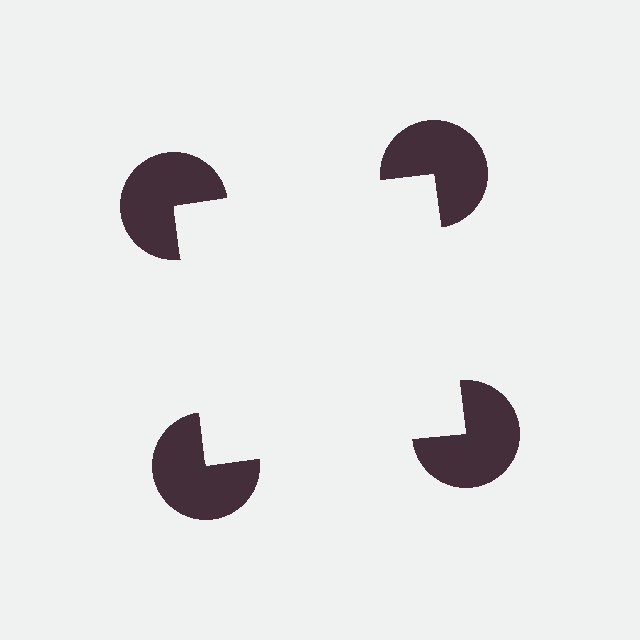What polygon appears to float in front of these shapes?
An illusory square — its edges are inferred from the aligned wedge cuts in the pac-man discs, not physically drawn.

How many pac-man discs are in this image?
There are 4 — one at each vertex of the illusory square.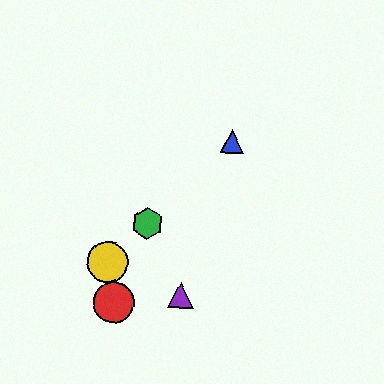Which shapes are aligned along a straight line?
The blue triangle, the green hexagon, the yellow circle are aligned along a straight line.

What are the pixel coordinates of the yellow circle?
The yellow circle is at (108, 262).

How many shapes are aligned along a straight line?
3 shapes (the blue triangle, the green hexagon, the yellow circle) are aligned along a straight line.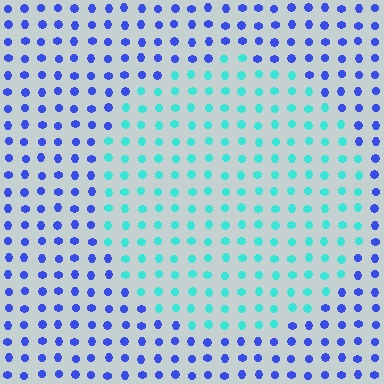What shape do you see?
I see a circle.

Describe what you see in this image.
The image is filled with small blue elements in a uniform arrangement. A circle-shaped region is visible where the elements are tinted to a slightly different hue, forming a subtle color boundary.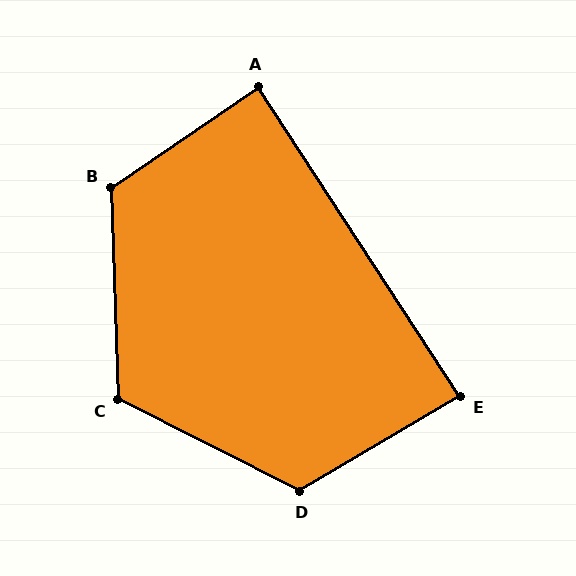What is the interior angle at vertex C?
Approximately 119 degrees (obtuse).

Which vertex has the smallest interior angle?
E, at approximately 87 degrees.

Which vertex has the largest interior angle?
D, at approximately 123 degrees.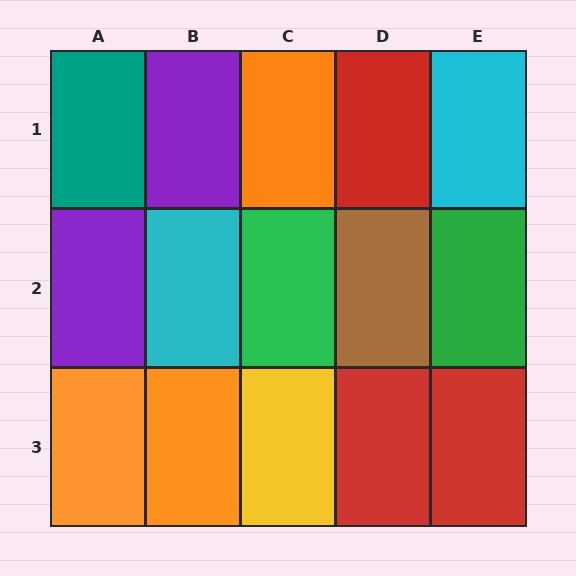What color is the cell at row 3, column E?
Red.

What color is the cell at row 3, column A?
Orange.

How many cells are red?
3 cells are red.